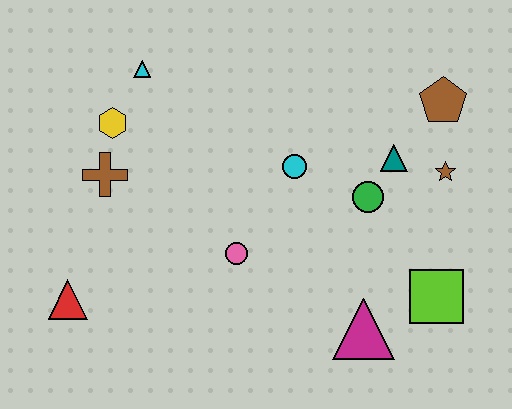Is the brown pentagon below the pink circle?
No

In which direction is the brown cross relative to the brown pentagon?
The brown cross is to the left of the brown pentagon.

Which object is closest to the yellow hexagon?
The brown cross is closest to the yellow hexagon.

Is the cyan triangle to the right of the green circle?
No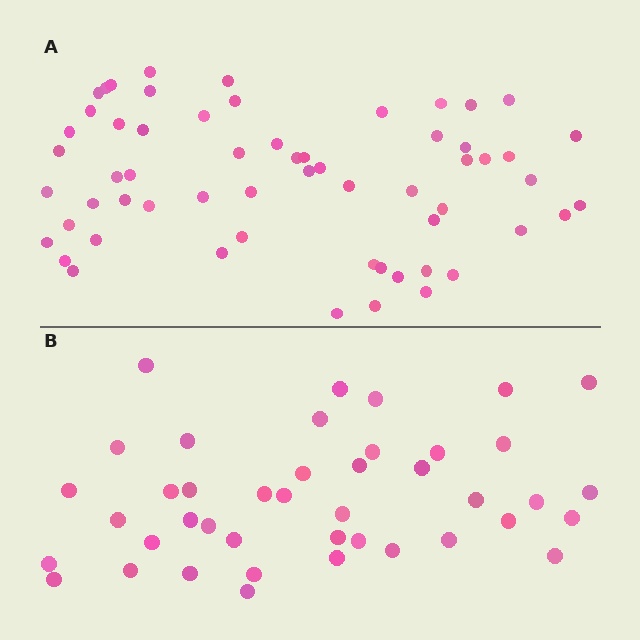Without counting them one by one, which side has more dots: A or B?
Region A (the top region) has more dots.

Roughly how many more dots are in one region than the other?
Region A has approximately 20 more dots than region B.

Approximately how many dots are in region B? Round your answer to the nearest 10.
About 40 dots. (The exact count is 42, which rounds to 40.)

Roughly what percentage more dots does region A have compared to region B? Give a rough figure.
About 45% more.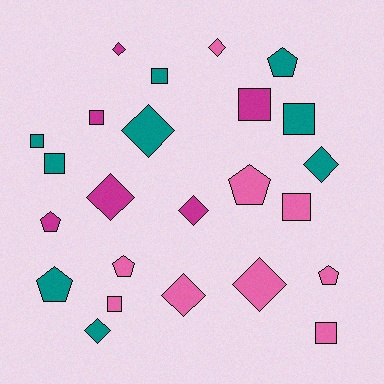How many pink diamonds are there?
There are 3 pink diamonds.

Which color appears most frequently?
Teal, with 9 objects.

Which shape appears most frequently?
Diamond, with 9 objects.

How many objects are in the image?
There are 24 objects.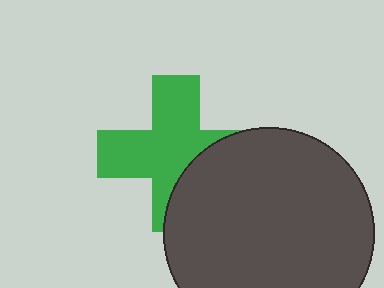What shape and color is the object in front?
The object in front is a dark gray circle.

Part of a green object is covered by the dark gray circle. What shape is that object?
It is a cross.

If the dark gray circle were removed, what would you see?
You would see the complete green cross.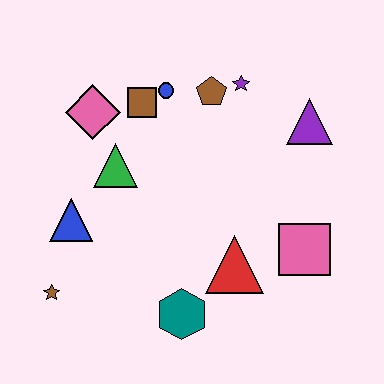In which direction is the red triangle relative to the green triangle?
The red triangle is to the right of the green triangle.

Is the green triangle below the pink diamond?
Yes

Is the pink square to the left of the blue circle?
No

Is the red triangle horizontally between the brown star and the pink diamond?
No